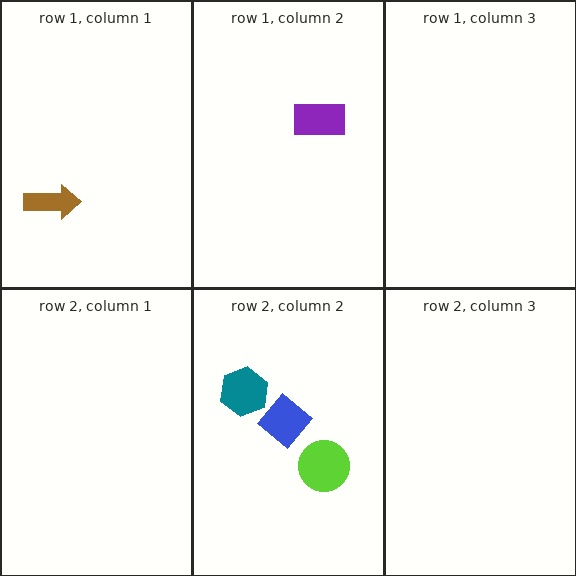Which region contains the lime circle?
The row 2, column 2 region.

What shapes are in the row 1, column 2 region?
The purple rectangle.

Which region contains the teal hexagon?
The row 2, column 2 region.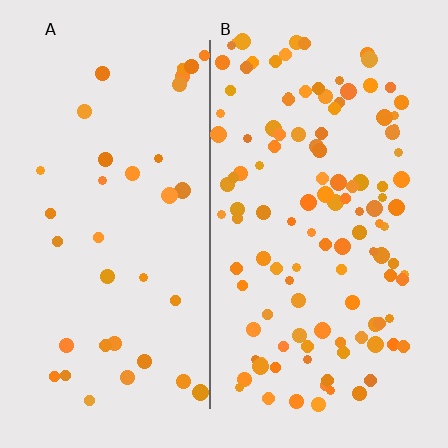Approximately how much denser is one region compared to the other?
Approximately 3.3× — region B over region A.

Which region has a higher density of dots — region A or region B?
B (the right).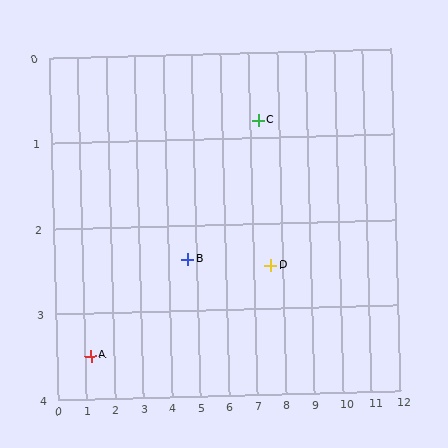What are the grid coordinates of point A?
Point A is at approximately (1.2, 3.5).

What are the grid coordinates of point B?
Point B is at approximately (4.7, 2.4).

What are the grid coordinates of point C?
Point C is at approximately (7.3, 0.8).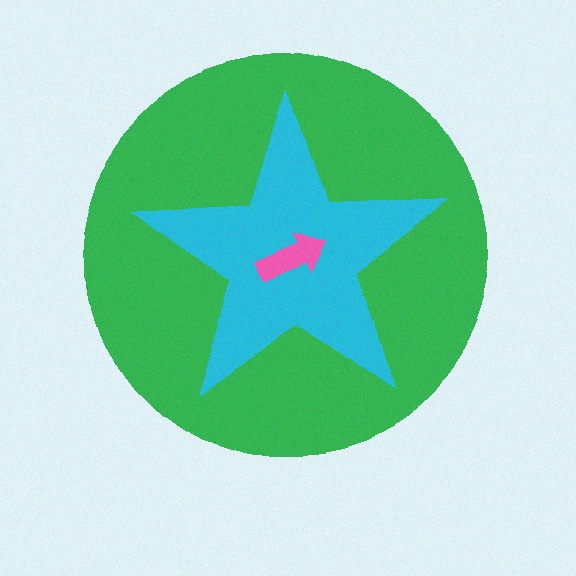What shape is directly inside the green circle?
The cyan star.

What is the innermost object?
The pink arrow.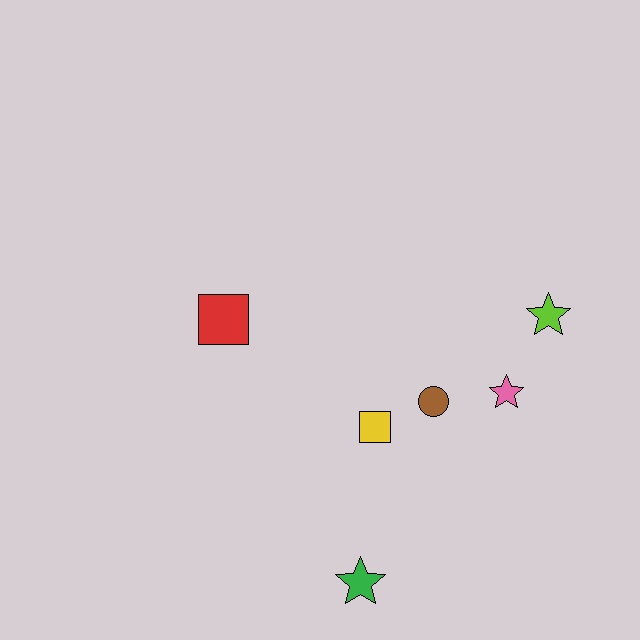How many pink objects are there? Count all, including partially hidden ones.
There is 1 pink object.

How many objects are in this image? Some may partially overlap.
There are 6 objects.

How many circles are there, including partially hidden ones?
There is 1 circle.